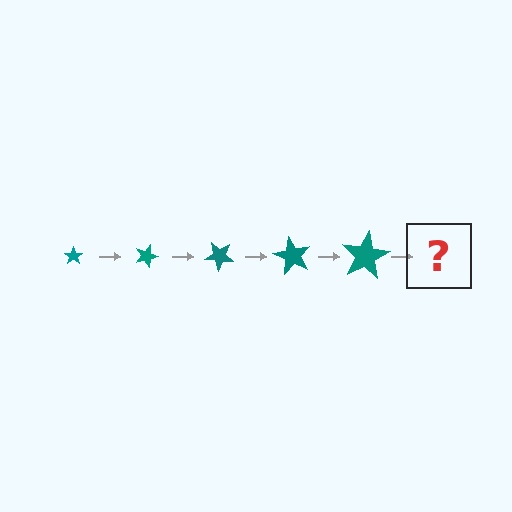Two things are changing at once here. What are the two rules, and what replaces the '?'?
The two rules are that the star grows larger each step and it rotates 20 degrees each step. The '?' should be a star, larger than the previous one and rotated 100 degrees from the start.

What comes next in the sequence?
The next element should be a star, larger than the previous one and rotated 100 degrees from the start.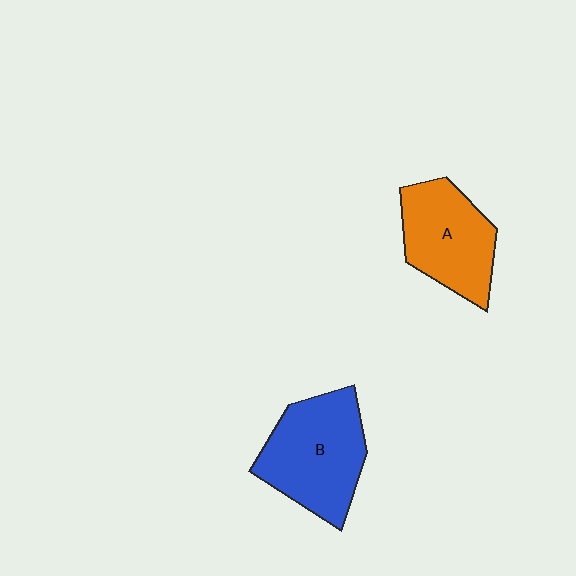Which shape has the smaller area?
Shape A (orange).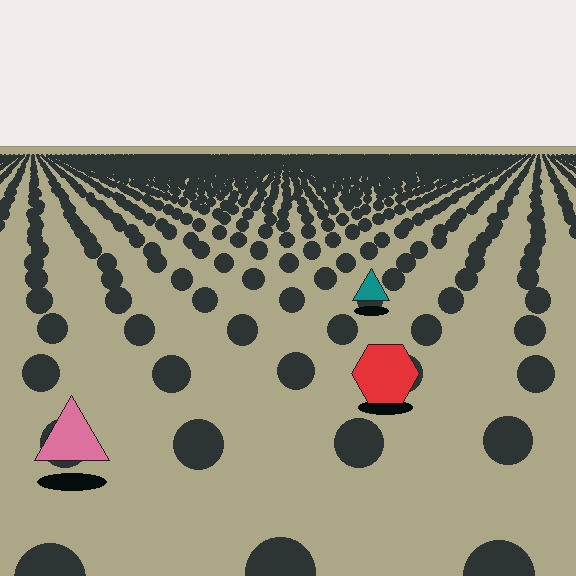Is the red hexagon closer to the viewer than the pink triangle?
No. The pink triangle is closer — you can tell from the texture gradient: the ground texture is coarser near it.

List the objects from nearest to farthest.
From nearest to farthest: the pink triangle, the red hexagon, the teal triangle.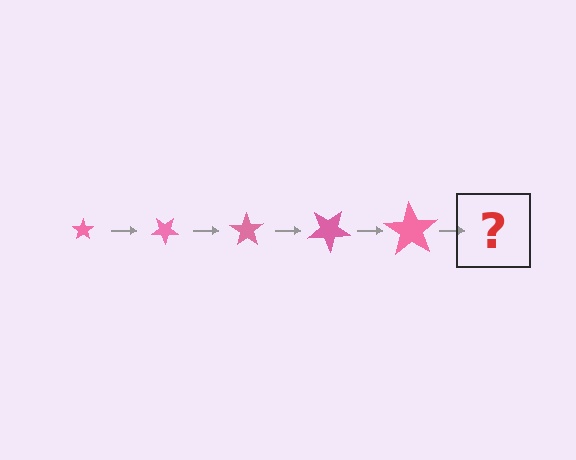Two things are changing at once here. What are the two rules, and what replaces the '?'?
The two rules are that the star grows larger each step and it rotates 35 degrees each step. The '?' should be a star, larger than the previous one and rotated 175 degrees from the start.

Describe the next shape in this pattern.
It should be a star, larger than the previous one and rotated 175 degrees from the start.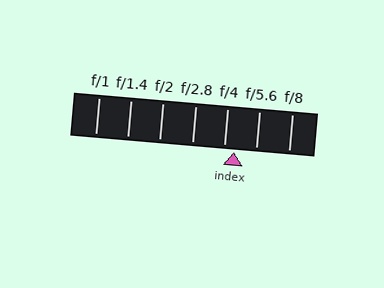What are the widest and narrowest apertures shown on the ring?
The widest aperture shown is f/1 and the narrowest is f/8.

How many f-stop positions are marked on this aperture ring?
There are 7 f-stop positions marked.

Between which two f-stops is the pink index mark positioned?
The index mark is between f/4 and f/5.6.